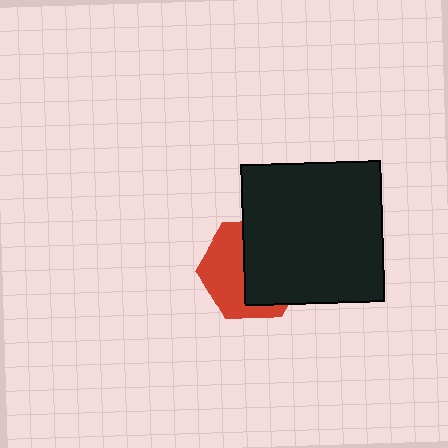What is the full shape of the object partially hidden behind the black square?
The partially hidden object is a red hexagon.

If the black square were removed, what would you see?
You would see the complete red hexagon.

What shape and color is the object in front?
The object in front is a black square.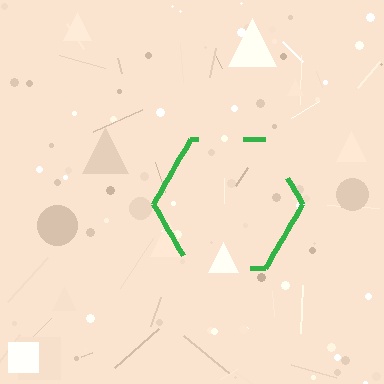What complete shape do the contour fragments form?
The contour fragments form a hexagon.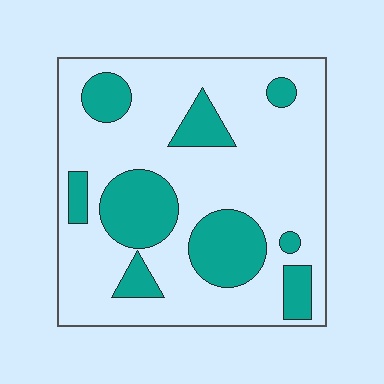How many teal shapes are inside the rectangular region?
9.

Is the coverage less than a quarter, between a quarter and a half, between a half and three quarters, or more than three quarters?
Between a quarter and a half.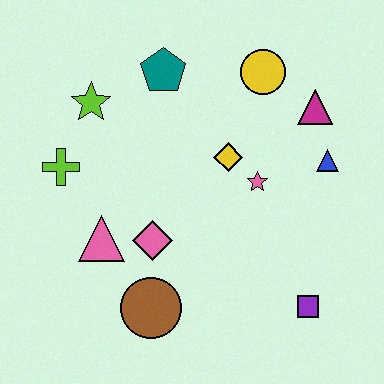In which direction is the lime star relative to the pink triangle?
The lime star is above the pink triangle.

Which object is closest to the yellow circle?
The magenta triangle is closest to the yellow circle.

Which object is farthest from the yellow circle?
The brown circle is farthest from the yellow circle.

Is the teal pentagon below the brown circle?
No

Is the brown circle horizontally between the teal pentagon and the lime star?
Yes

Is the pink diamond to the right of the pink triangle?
Yes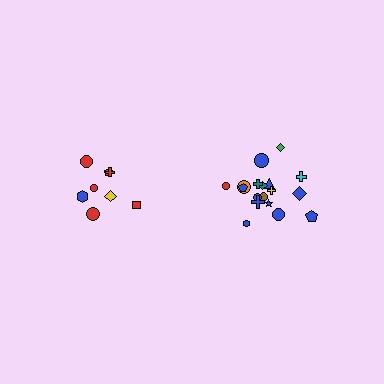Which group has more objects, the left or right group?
The right group.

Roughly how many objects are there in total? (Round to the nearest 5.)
Roughly 25 objects in total.